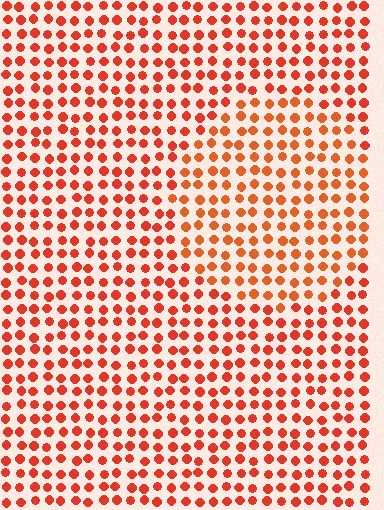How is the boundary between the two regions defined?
The boundary is defined purely by a slight shift in hue (about 14 degrees). Spacing, size, and orientation are identical on both sides.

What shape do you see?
I see a circle.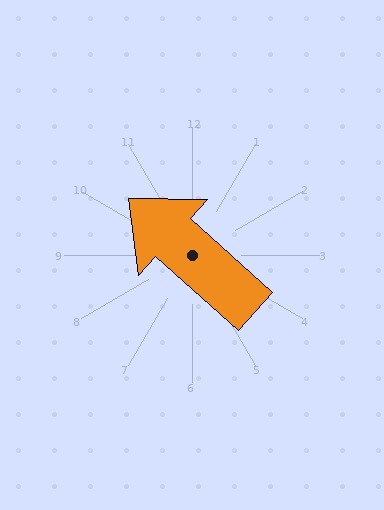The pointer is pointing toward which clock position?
Roughly 10 o'clock.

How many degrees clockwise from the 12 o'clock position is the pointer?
Approximately 312 degrees.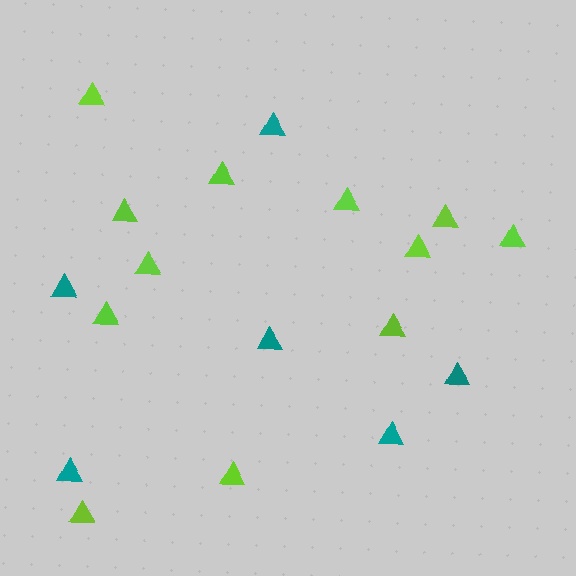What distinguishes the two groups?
There are 2 groups: one group of teal triangles (6) and one group of lime triangles (12).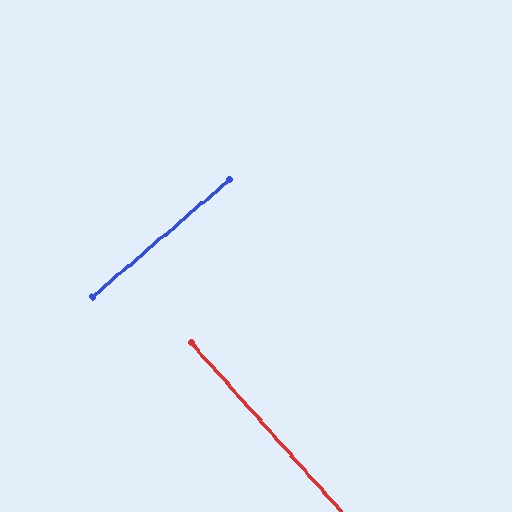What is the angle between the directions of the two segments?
Approximately 89 degrees.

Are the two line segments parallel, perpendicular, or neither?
Perpendicular — they meet at approximately 89°.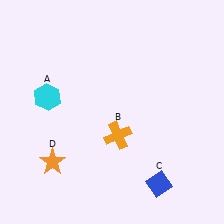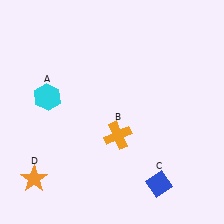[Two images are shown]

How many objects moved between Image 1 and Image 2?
1 object moved between the two images.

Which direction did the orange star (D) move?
The orange star (D) moved left.